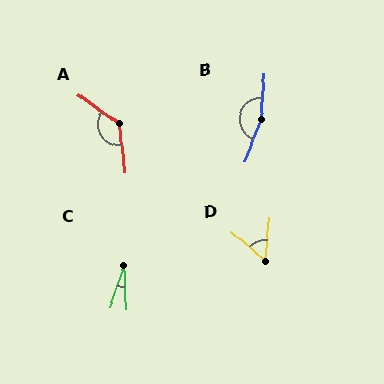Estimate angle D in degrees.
Approximately 55 degrees.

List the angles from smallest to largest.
C (21°), D (55°), A (133°), B (164°).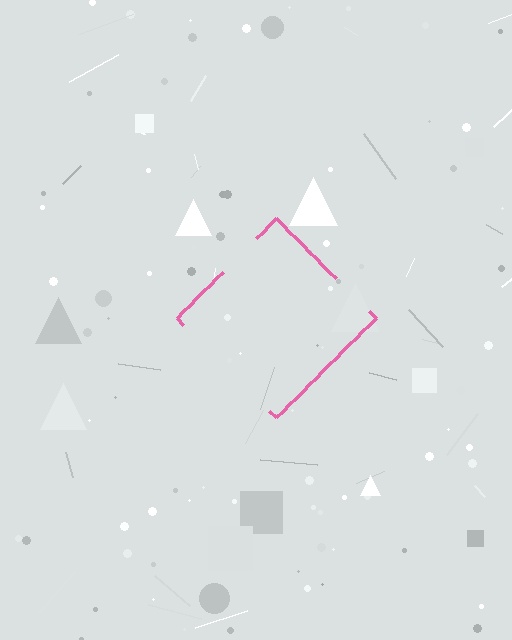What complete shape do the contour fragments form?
The contour fragments form a diamond.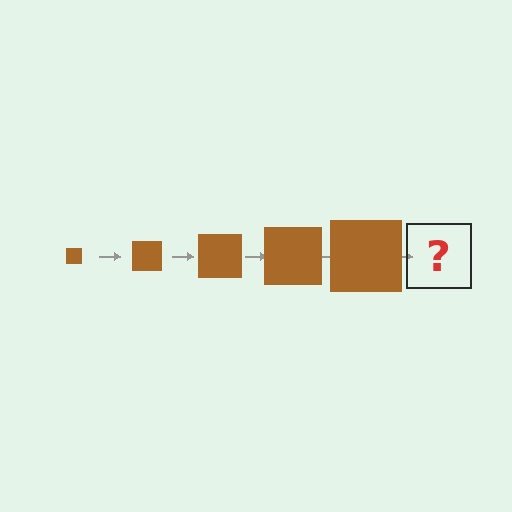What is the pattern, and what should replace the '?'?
The pattern is that the square gets progressively larger each step. The '?' should be a brown square, larger than the previous one.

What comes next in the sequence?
The next element should be a brown square, larger than the previous one.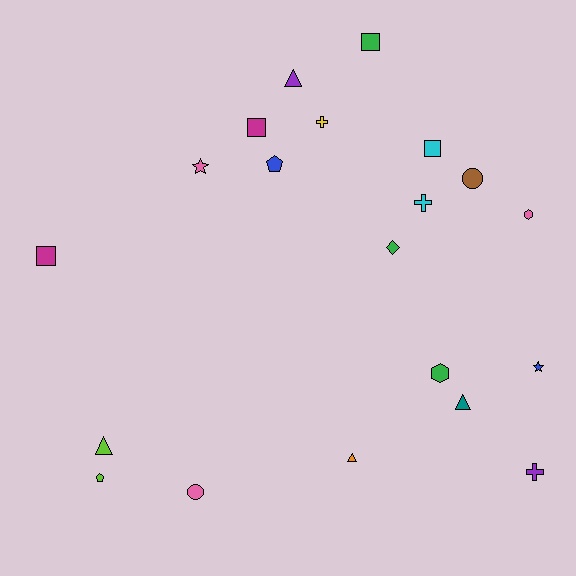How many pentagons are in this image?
There are 2 pentagons.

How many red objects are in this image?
There are no red objects.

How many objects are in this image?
There are 20 objects.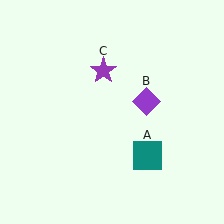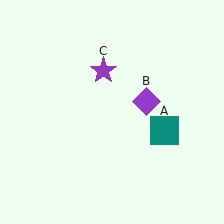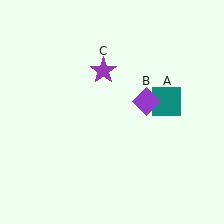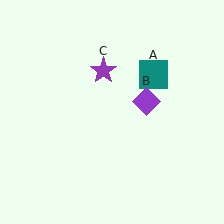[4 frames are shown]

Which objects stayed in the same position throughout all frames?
Purple diamond (object B) and purple star (object C) remained stationary.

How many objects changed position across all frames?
1 object changed position: teal square (object A).